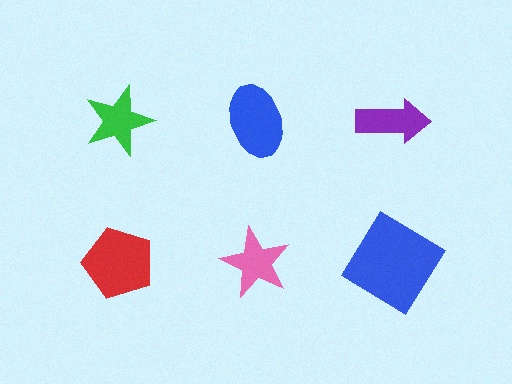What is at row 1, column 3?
A purple arrow.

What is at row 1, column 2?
A blue ellipse.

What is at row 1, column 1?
A green star.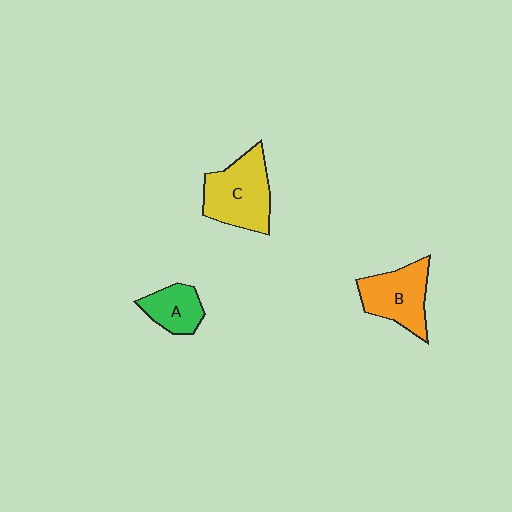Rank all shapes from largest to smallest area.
From largest to smallest: C (yellow), B (orange), A (green).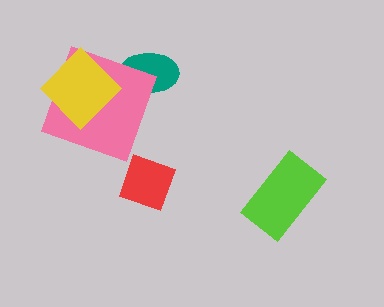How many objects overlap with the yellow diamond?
1 object overlaps with the yellow diamond.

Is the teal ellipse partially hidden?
Yes, it is partially covered by another shape.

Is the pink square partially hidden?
Yes, it is partially covered by another shape.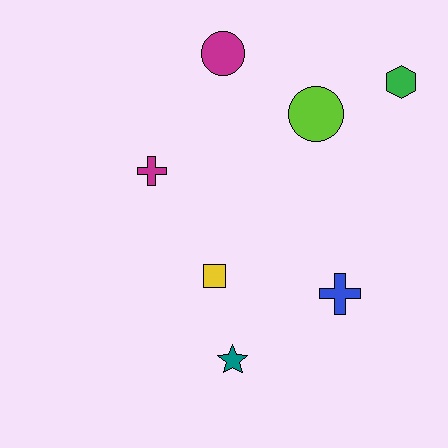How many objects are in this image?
There are 7 objects.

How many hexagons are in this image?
There is 1 hexagon.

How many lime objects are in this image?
There is 1 lime object.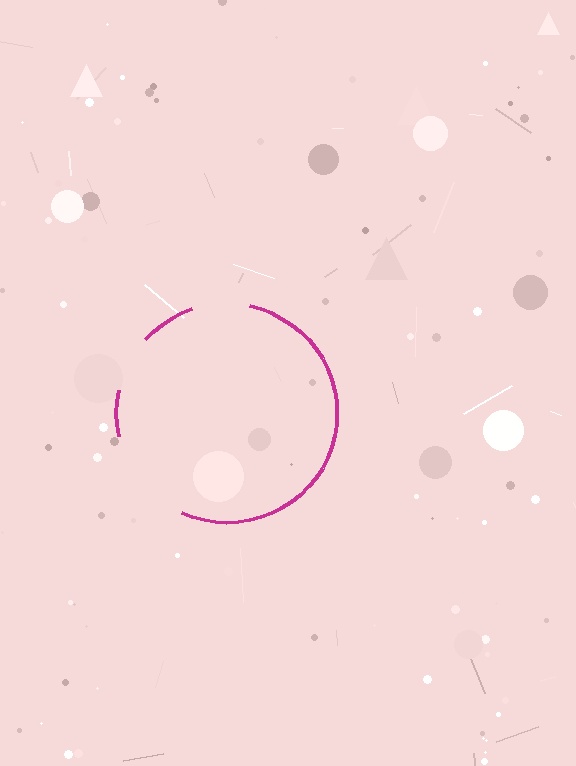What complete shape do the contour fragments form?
The contour fragments form a circle.